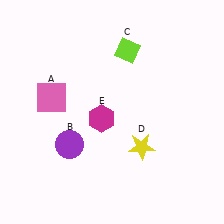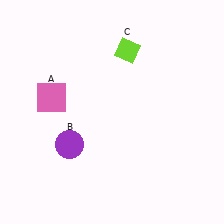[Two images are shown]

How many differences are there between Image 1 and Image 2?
There are 2 differences between the two images.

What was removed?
The magenta hexagon (E), the yellow star (D) were removed in Image 2.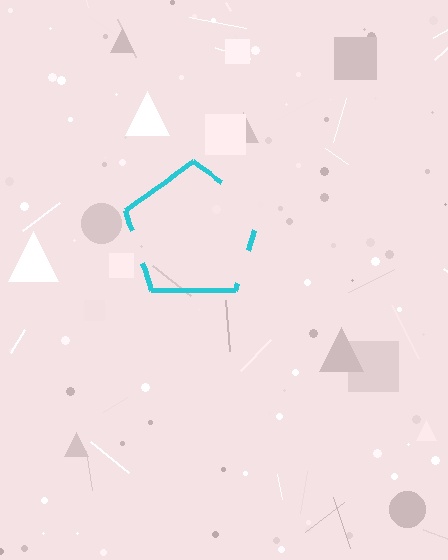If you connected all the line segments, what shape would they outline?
They would outline a pentagon.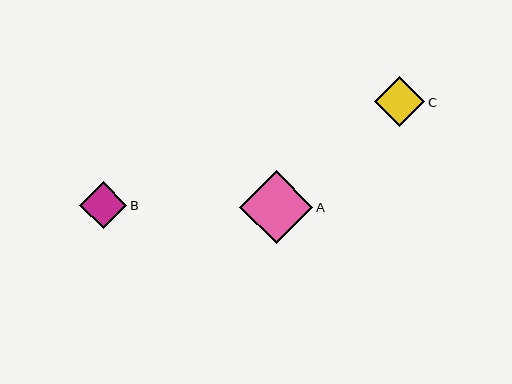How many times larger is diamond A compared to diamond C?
Diamond A is approximately 1.5 times the size of diamond C.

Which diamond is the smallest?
Diamond B is the smallest with a size of approximately 47 pixels.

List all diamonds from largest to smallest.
From largest to smallest: A, C, B.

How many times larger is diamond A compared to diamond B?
Diamond A is approximately 1.6 times the size of diamond B.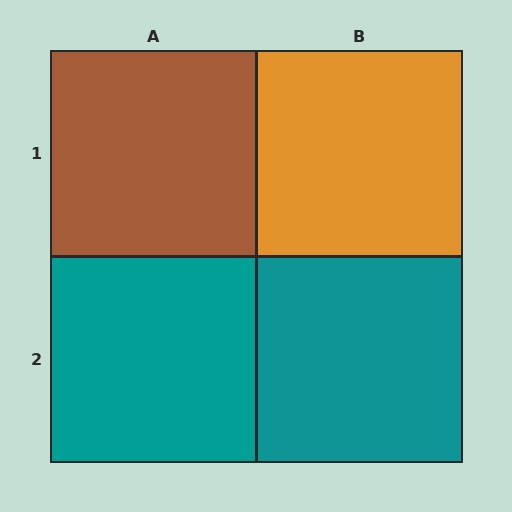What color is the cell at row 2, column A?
Teal.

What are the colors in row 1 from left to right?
Brown, orange.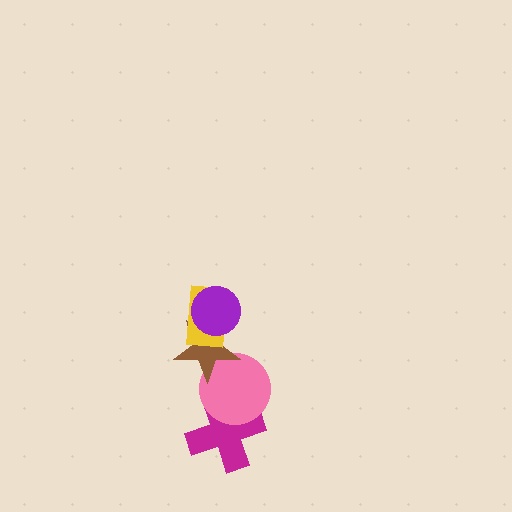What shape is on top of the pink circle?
The brown star is on top of the pink circle.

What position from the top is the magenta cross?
The magenta cross is 5th from the top.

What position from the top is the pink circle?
The pink circle is 4th from the top.